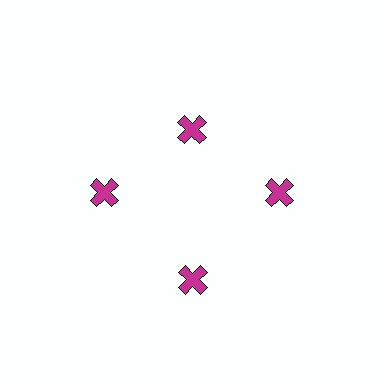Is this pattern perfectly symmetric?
No. The 4 magenta crosses are arranged in a ring, but one element near the 12 o'clock position is pulled inward toward the center, breaking the 4-fold rotational symmetry.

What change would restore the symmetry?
The symmetry would be restored by moving it outward, back onto the ring so that all 4 crosses sit at equal angles and equal distance from the center.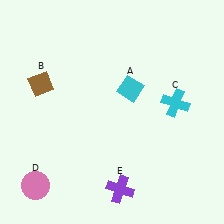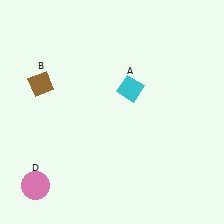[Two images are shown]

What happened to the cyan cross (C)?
The cyan cross (C) was removed in Image 2. It was in the top-right area of Image 1.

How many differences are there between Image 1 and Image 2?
There are 2 differences between the two images.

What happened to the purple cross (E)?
The purple cross (E) was removed in Image 2. It was in the bottom-right area of Image 1.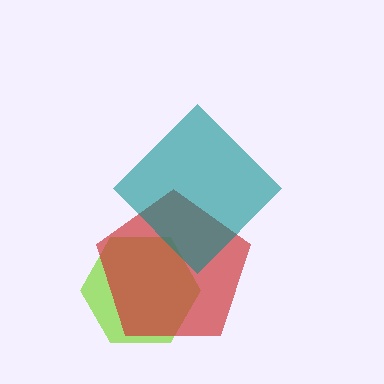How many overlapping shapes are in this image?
There are 3 overlapping shapes in the image.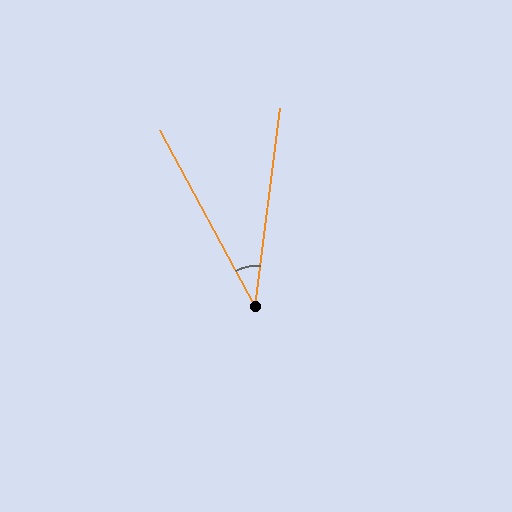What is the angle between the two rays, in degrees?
Approximately 36 degrees.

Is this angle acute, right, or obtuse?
It is acute.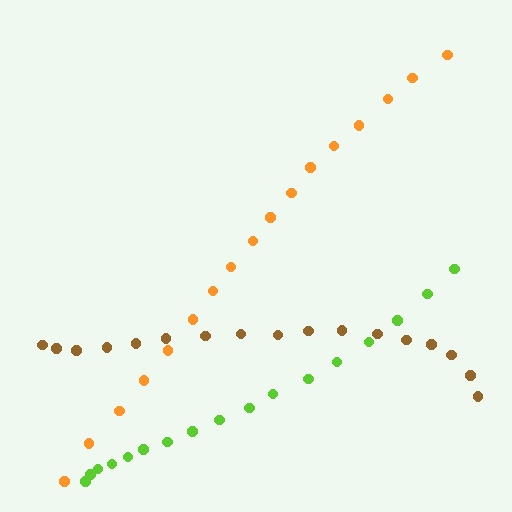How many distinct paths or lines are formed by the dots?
There are 3 distinct paths.